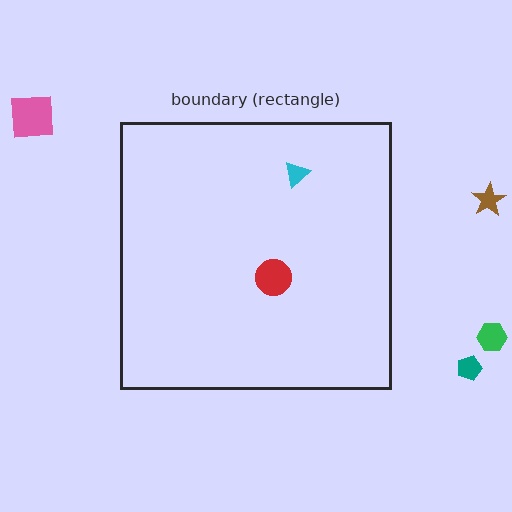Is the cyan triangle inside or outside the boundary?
Inside.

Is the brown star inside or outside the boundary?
Outside.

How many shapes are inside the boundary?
2 inside, 4 outside.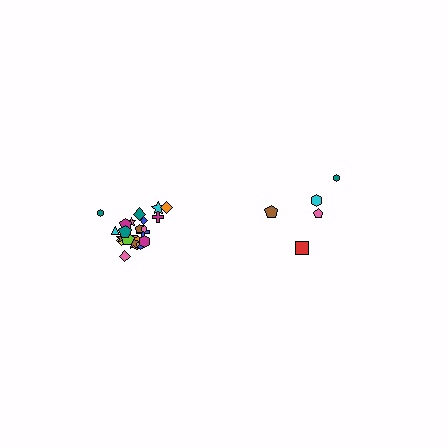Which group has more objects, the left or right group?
The left group.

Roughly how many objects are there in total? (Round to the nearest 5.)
Roughly 25 objects in total.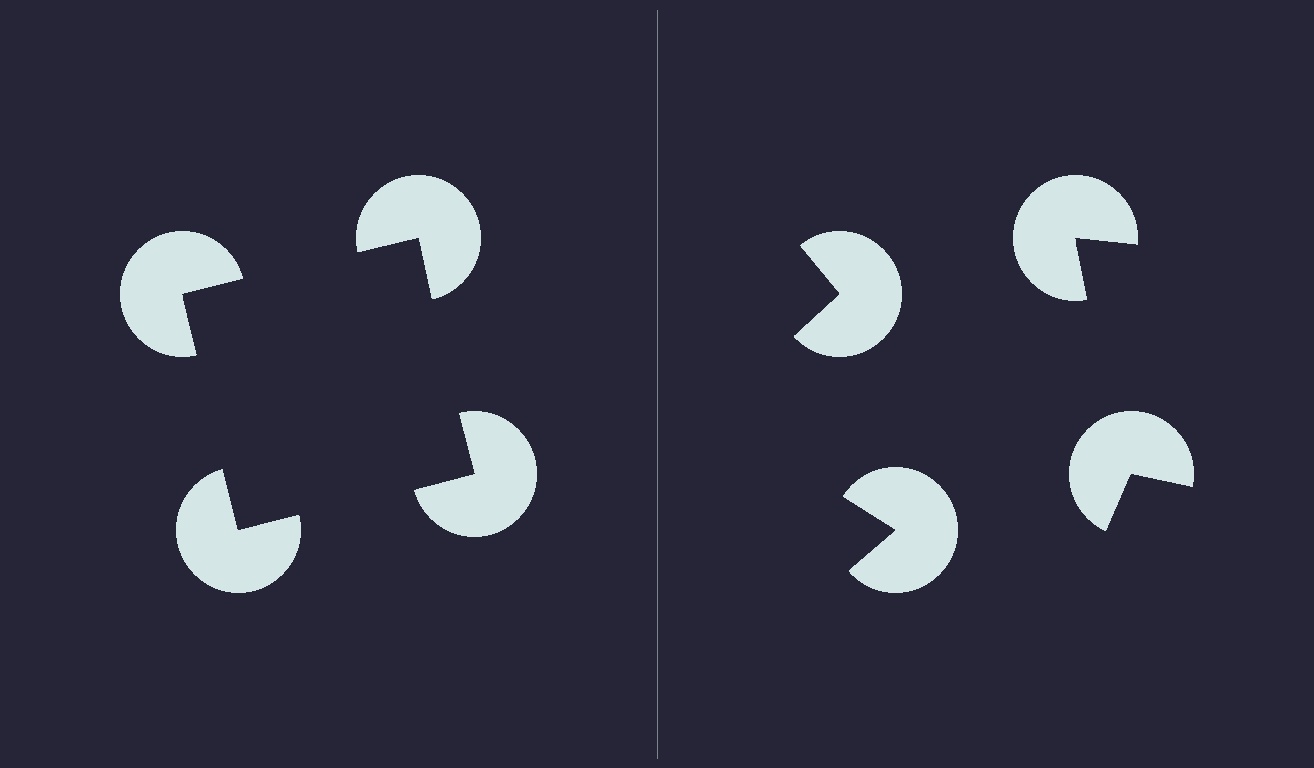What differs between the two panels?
The pac-man discs are positioned identically on both sides; only the wedge orientations differ. On the left they align to a square; on the right they are misaligned.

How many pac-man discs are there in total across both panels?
8 — 4 on each side.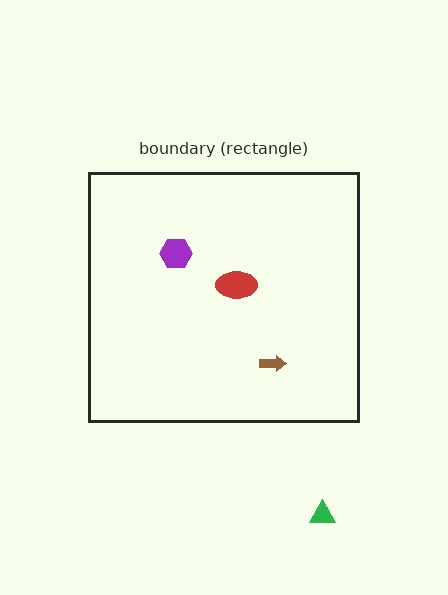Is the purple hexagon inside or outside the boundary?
Inside.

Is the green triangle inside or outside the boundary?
Outside.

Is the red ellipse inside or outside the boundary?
Inside.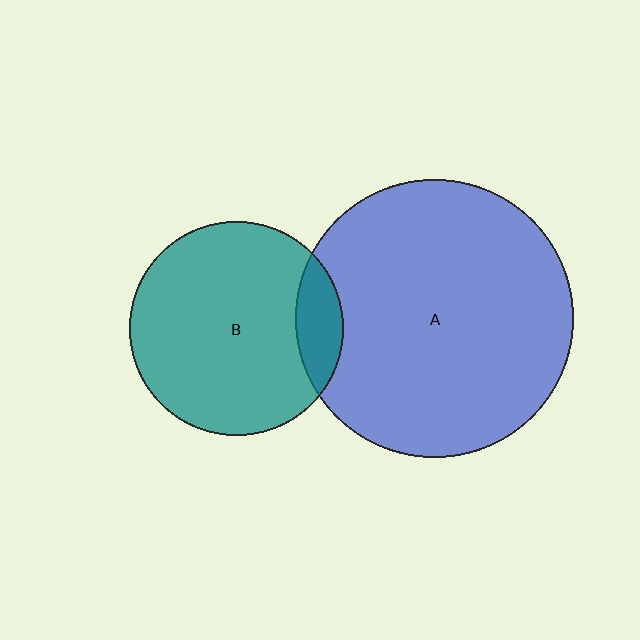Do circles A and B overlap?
Yes.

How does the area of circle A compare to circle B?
Approximately 1.7 times.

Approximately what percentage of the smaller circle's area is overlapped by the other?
Approximately 15%.